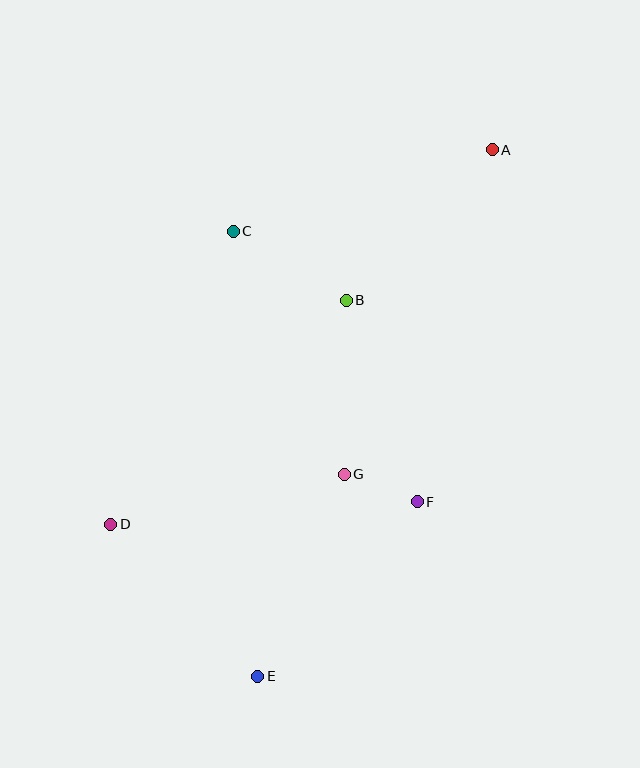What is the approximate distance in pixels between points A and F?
The distance between A and F is approximately 360 pixels.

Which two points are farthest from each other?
Points A and E are farthest from each other.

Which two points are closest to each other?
Points F and G are closest to each other.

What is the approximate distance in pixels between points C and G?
The distance between C and G is approximately 267 pixels.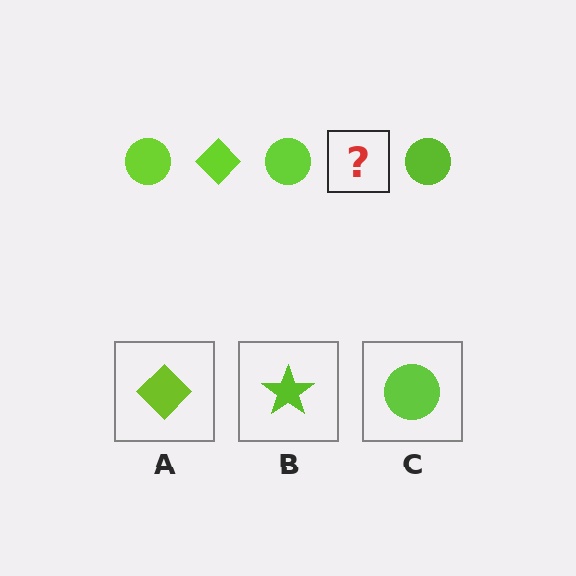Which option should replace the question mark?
Option A.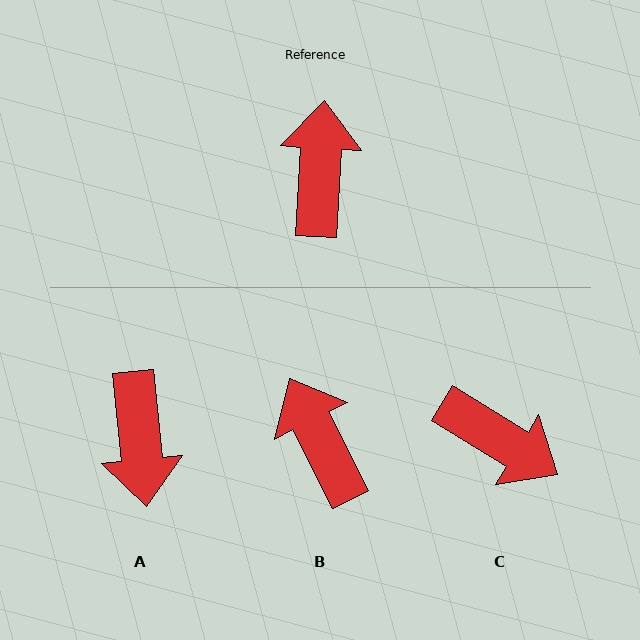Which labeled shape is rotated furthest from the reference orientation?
A, about 171 degrees away.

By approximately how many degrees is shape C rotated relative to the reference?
Approximately 118 degrees clockwise.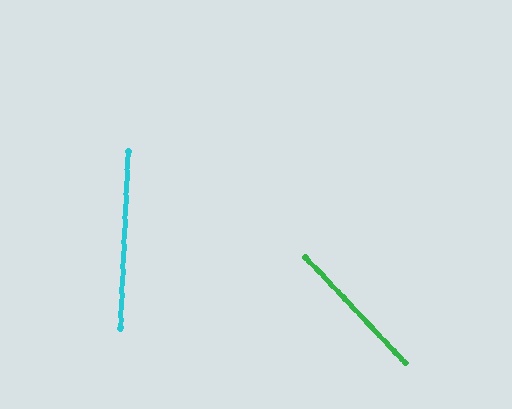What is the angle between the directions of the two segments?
Approximately 46 degrees.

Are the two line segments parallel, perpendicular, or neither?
Neither parallel nor perpendicular — they differ by about 46°.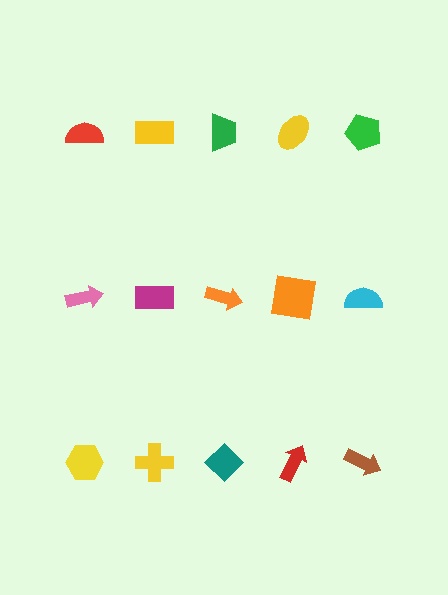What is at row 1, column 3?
A green trapezoid.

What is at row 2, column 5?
A cyan semicircle.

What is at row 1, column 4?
A yellow ellipse.